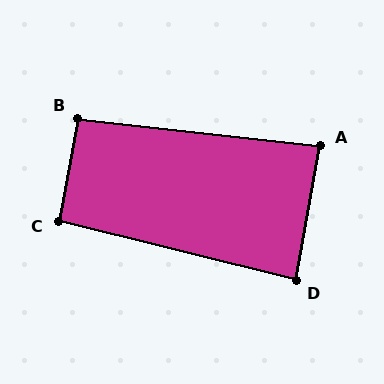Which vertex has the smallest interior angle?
A, at approximately 86 degrees.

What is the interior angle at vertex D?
Approximately 86 degrees (approximately right).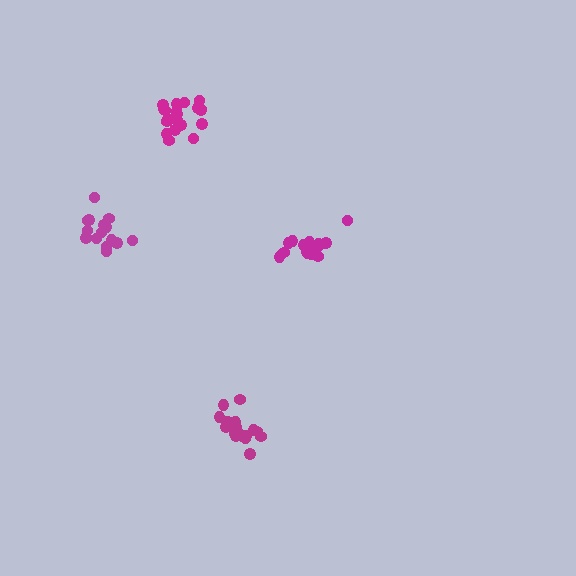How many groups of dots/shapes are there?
There are 4 groups.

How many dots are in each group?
Group 1: 18 dots, Group 2: 16 dots, Group 3: 16 dots, Group 4: 21 dots (71 total).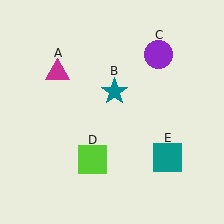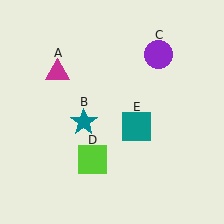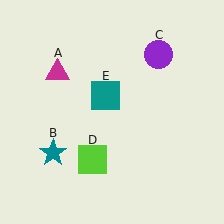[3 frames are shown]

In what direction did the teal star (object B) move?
The teal star (object B) moved down and to the left.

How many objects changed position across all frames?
2 objects changed position: teal star (object B), teal square (object E).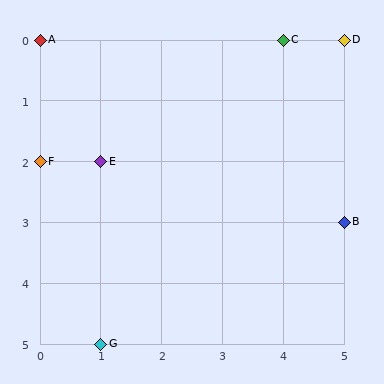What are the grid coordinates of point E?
Point E is at grid coordinates (1, 2).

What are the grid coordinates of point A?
Point A is at grid coordinates (0, 0).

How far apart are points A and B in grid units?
Points A and B are 5 columns and 3 rows apart (about 5.8 grid units diagonally).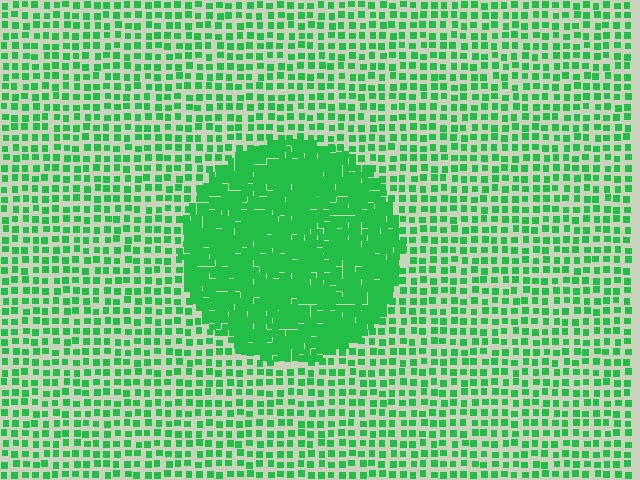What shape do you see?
I see a circle.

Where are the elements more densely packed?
The elements are more densely packed inside the circle boundary.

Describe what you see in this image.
The image contains small green elements arranged at two different densities. A circle-shaped region is visible where the elements are more densely packed than the surrounding area.